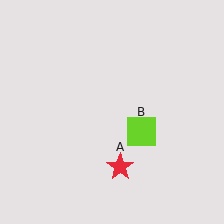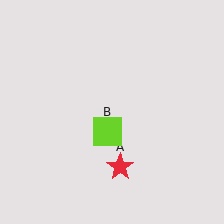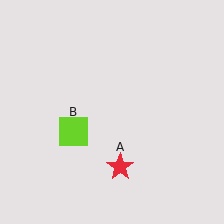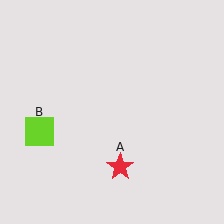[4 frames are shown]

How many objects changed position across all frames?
1 object changed position: lime square (object B).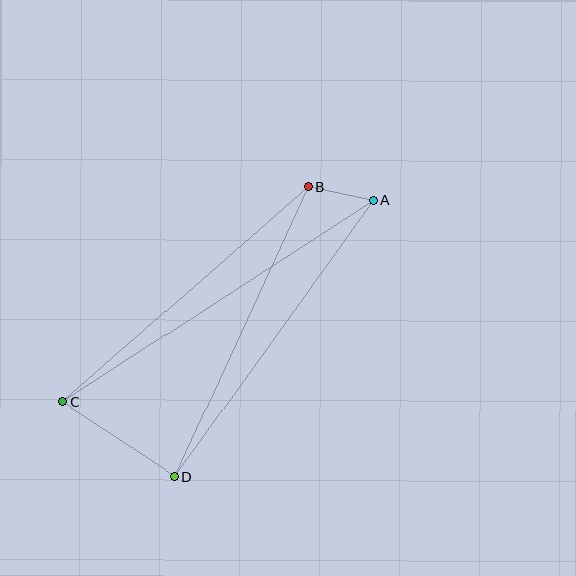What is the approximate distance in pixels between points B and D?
The distance between B and D is approximately 319 pixels.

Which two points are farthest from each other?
Points A and C are farthest from each other.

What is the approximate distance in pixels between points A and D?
The distance between A and D is approximately 340 pixels.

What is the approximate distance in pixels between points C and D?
The distance between C and D is approximately 135 pixels.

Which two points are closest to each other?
Points A and B are closest to each other.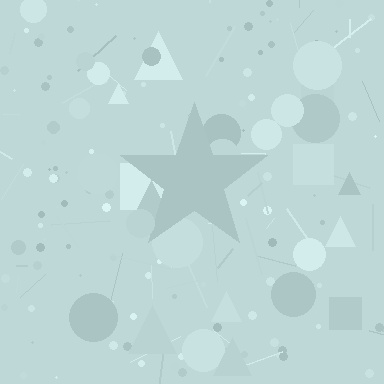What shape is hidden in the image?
A star is hidden in the image.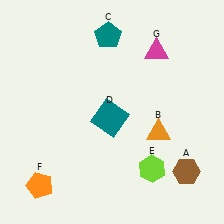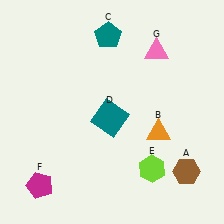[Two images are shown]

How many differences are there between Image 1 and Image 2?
There are 2 differences between the two images.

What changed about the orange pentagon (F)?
In Image 1, F is orange. In Image 2, it changed to magenta.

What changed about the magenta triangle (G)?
In Image 1, G is magenta. In Image 2, it changed to pink.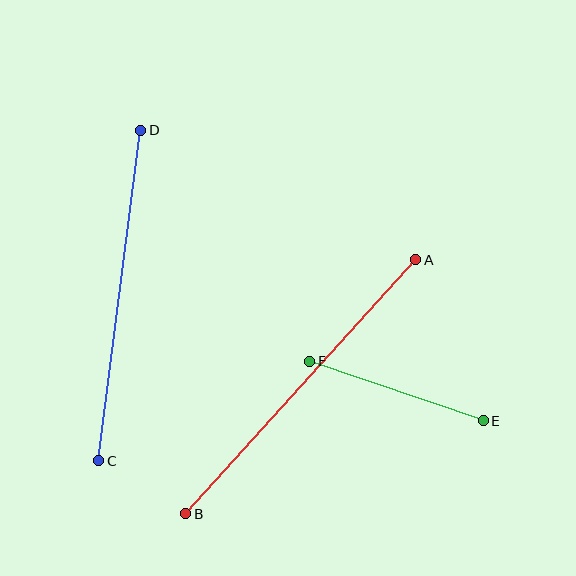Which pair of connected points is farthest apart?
Points A and B are farthest apart.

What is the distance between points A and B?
The distance is approximately 343 pixels.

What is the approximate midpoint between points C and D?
The midpoint is at approximately (120, 296) pixels.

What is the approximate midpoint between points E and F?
The midpoint is at approximately (396, 391) pixels.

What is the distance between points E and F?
The distance is approximately 184 pixels.